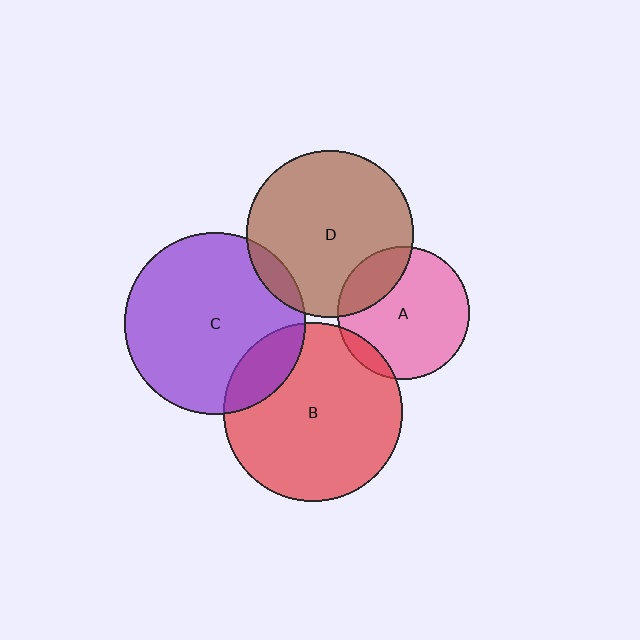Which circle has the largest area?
Circle C (purple).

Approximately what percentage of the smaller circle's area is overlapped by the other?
Approximately 15%.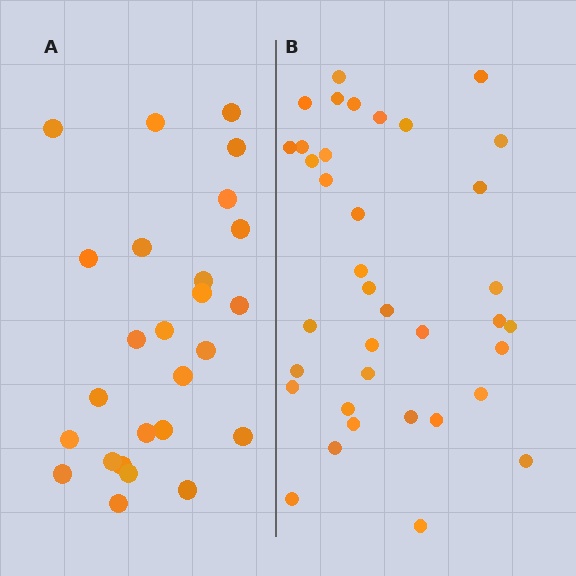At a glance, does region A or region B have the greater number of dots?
Region B (the right region) has more dots.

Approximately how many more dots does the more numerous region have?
Region B has roughly 12 or so more dots than region A.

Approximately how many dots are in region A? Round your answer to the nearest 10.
About 30 dots. (The exact count is 26, which rounds to 30.)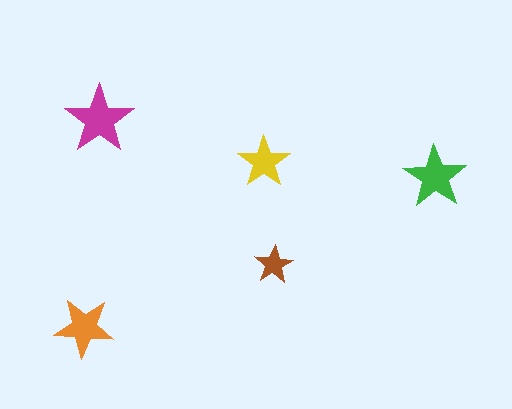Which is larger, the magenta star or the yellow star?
The magenta one.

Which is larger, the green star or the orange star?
The green one.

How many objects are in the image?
There are 5 objects in the image.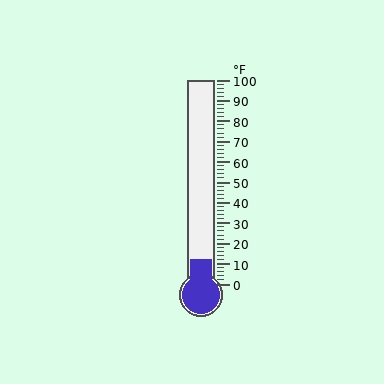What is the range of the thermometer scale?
The thermometer scale ranges from 0°F to 100°F.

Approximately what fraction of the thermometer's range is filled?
The thermometer is filled to approximately 10% of its range.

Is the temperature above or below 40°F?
The temperature is below 40°F.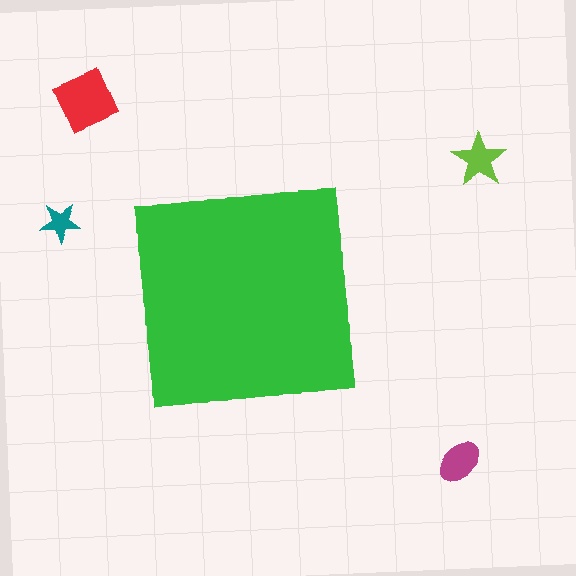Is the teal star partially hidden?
No, the teal star is fully visible.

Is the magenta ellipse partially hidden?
No, the magenta ellipse is fully visible.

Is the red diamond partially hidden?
No, the red diamond is fully visible.